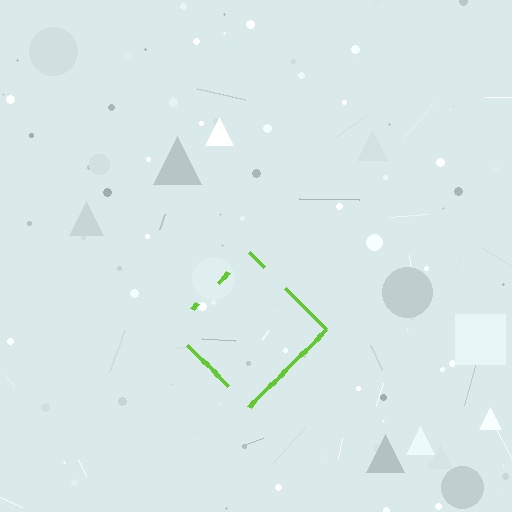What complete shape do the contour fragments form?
The contour fragments form a diamond.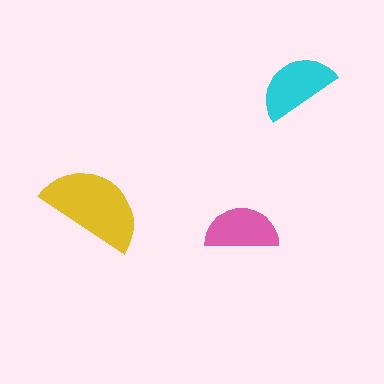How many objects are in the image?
There are 3 objects in the image.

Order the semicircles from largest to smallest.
the yellow one, the cyan one, the pink one.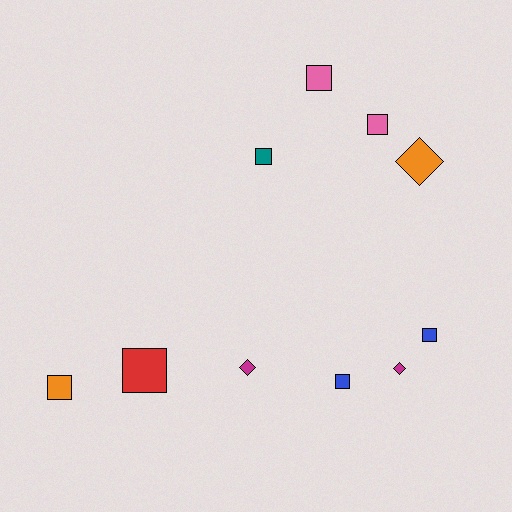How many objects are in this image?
There are 10 objects.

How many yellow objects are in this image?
There are no yellow objects.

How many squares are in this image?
There are 7 squares.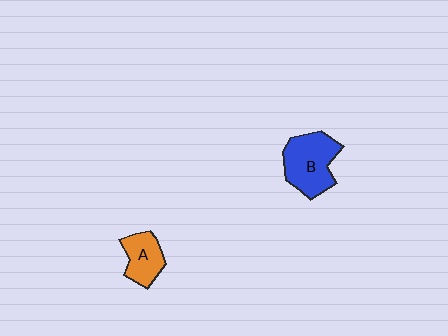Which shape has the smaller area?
Shape A (orange).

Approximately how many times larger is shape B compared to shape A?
Approximately 1.6 times.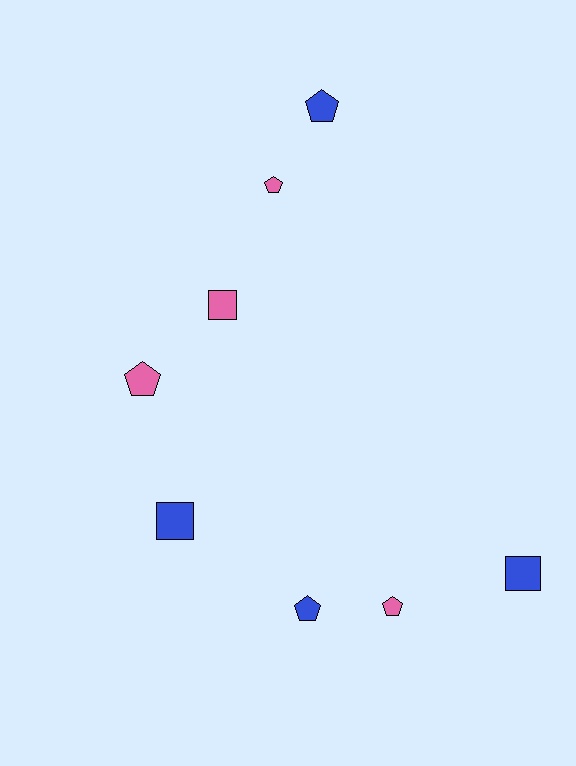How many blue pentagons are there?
There are 2 blue pentagons.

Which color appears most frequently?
Blue, with 4 objects.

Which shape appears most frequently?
Pentagon, with 5 objects.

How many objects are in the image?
There are 8 objects.